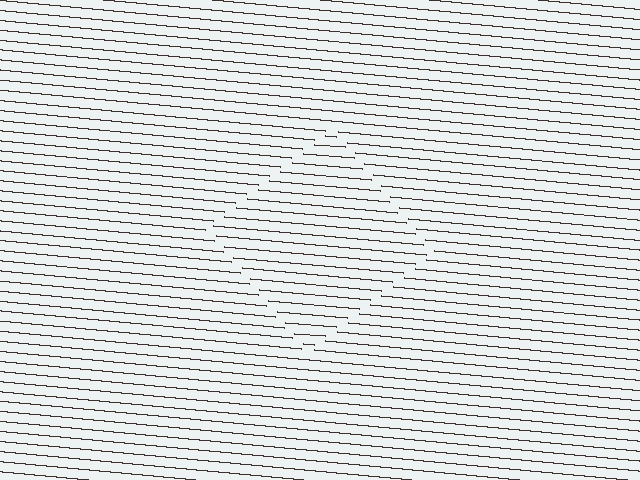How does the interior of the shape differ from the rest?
The interior of the shape contains the same grating, shifted by half a period — the contour is defined by the phase discontinuity where line-ends from the inner and outer gratings abut.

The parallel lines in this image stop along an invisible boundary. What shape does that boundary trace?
An illusory square. The interior of the shape contains the same grating, shifted by half a period — the contour is defined by the phase discontinuity where line-ends from the inner and outer gratings abut.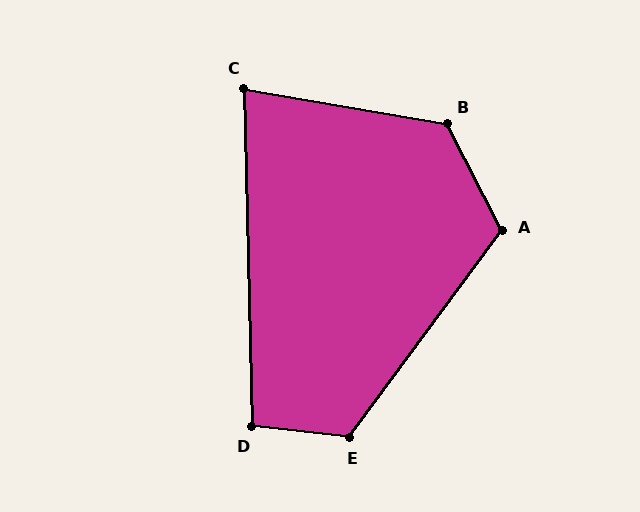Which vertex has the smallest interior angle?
C, at approximately 79 degrees.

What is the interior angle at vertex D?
Approximately 98 degrees (obtuse).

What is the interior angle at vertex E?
Approximately 120 degrees (obtuse).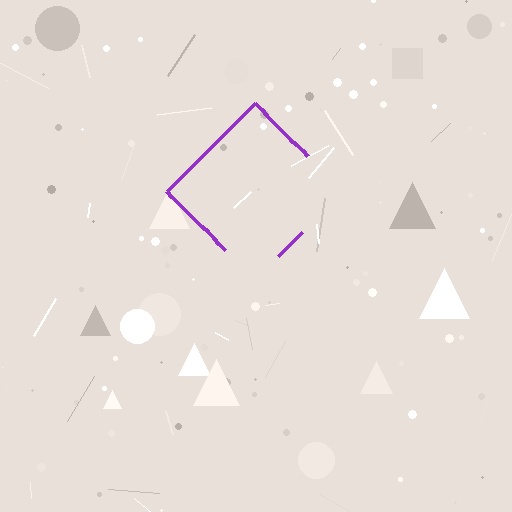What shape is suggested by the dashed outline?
The dashed outline suggests a diamond.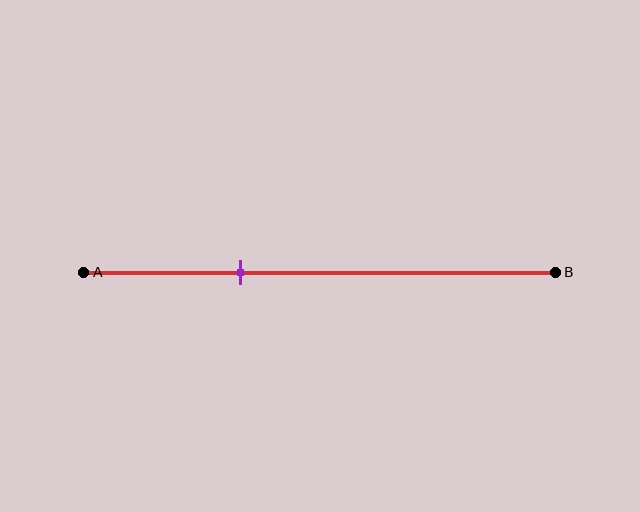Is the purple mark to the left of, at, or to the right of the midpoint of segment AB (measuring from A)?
The purple mark is to the left of the midpoint of segment AB.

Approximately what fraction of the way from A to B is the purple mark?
The purple mark is approximately 35% of the way from A to B.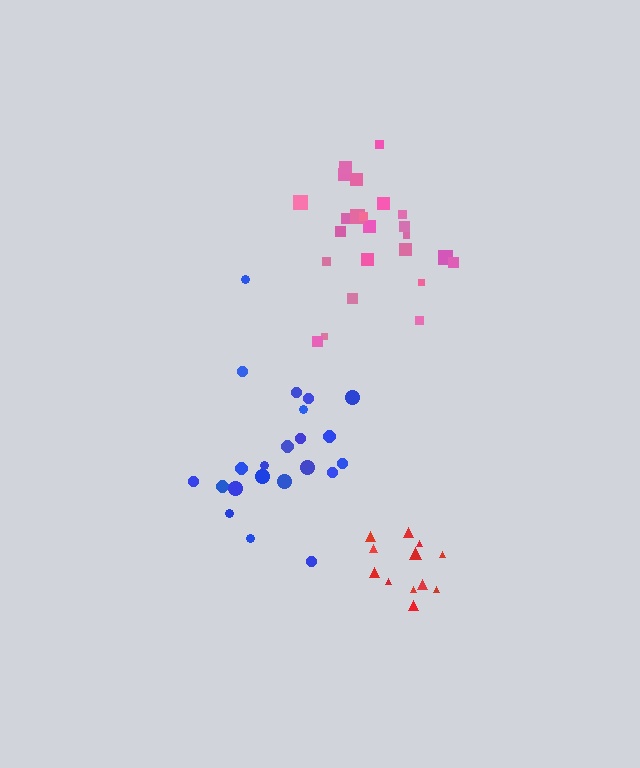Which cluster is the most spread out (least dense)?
Blue.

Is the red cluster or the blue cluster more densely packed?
Red.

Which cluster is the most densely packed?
Red.